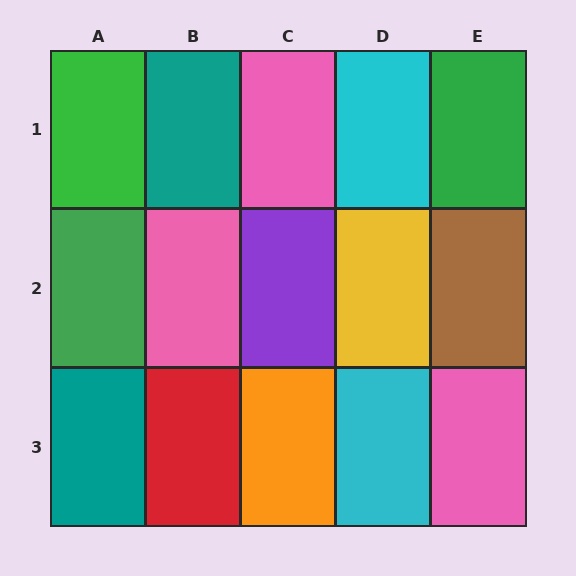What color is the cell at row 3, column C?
Orange.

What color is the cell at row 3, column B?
Red.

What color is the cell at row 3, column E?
Pink.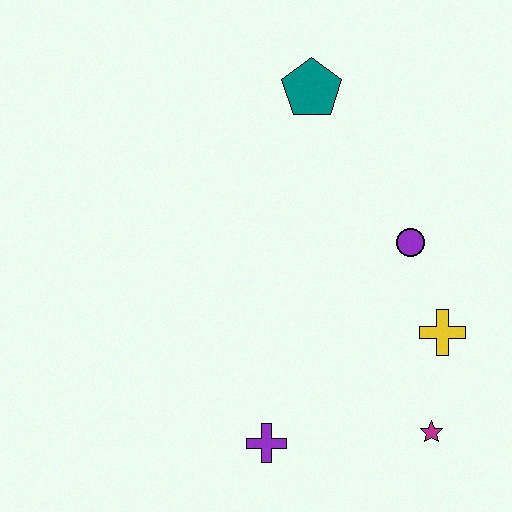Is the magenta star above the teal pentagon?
No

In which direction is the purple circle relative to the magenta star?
The purple circle is above the magenta star.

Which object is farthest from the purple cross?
The teal pentagon is farthest from the purple cross.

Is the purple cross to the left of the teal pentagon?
Yes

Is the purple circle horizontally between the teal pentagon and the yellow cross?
Yes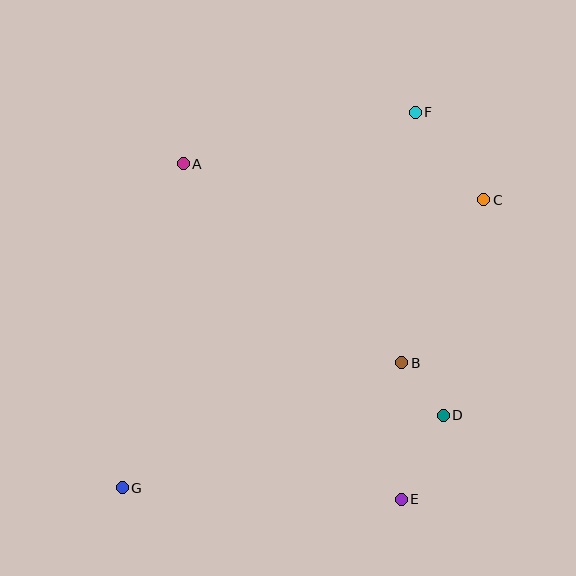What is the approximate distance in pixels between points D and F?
The distance between D and F is approximately 304 pixels.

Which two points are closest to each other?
Points B and D are closest to each other.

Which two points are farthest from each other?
Points F and G are farthest from each other.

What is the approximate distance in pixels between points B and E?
The distance between B and E is approximately 136 pixels.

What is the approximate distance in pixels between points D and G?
The distance between D and G is approximately 329 pixels.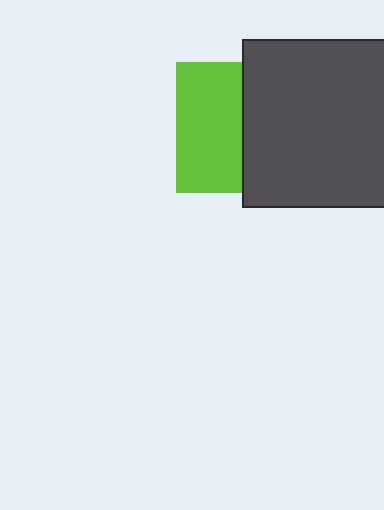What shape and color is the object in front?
The object in front is a dark gray square.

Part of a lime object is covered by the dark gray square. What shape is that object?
It is a square.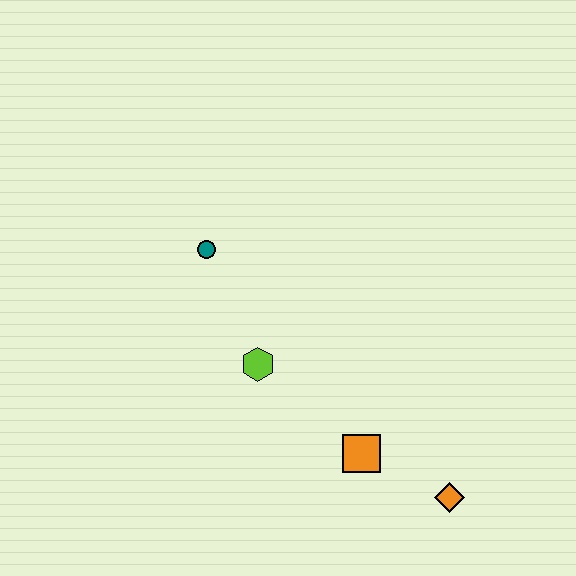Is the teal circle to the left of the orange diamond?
Yes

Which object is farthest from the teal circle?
The orange diamond is farthest from the teal circle.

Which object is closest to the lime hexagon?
The teal circle is closest to the lime hexagon.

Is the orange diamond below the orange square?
Yes